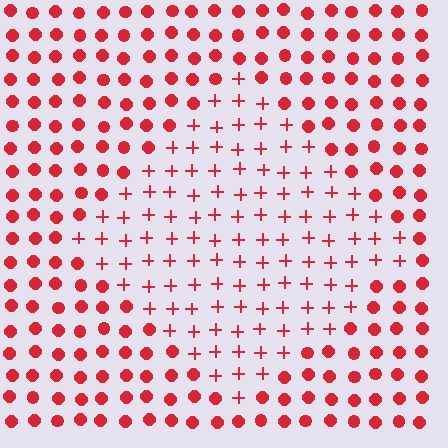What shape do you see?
I see a diamond.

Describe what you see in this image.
The image is filled with small red elements arranged in a uniform grid. A diamond-shaped region contains plus signs, while the surrounding area contains circles. The boundary is defined purely by the change in element shape.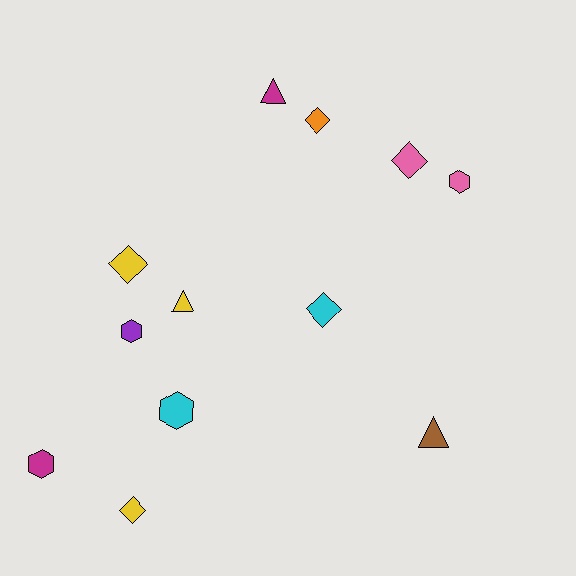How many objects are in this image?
There are 12 objects.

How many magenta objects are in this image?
There are 2 magenta objects.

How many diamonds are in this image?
There are 5 diamonds.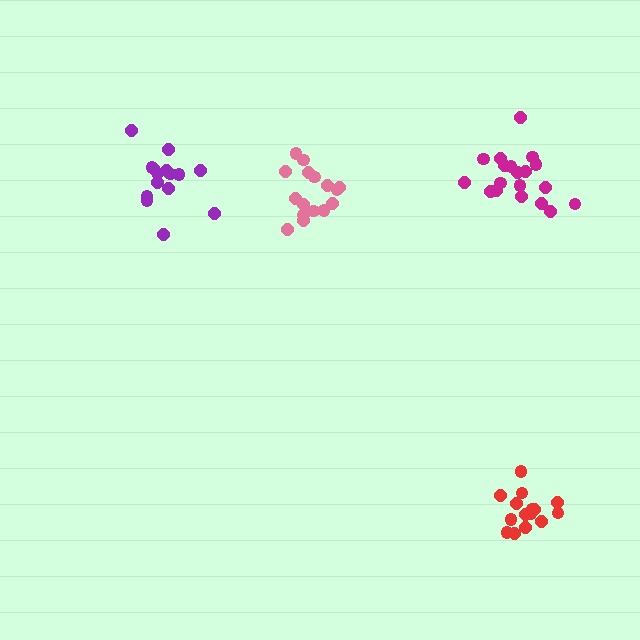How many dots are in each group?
Group 1: 15 dots, Group 2: 19 dots, Group 3: 16 dots, Group 4: 15 dots (65 total).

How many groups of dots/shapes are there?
There are 4 groups.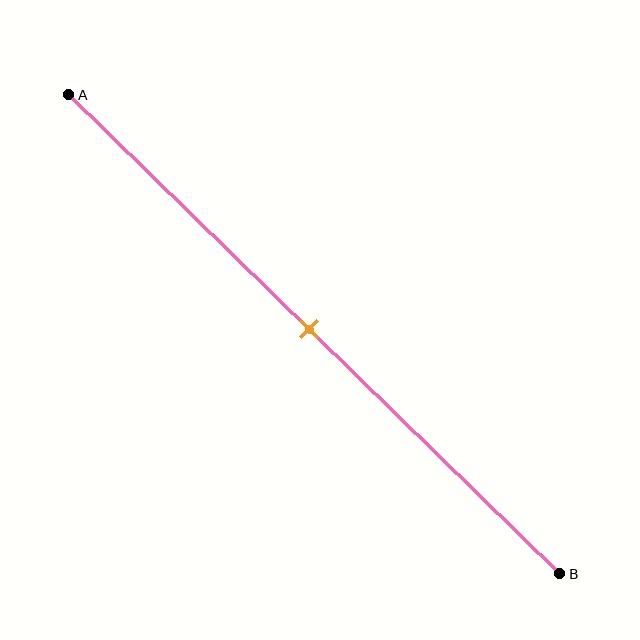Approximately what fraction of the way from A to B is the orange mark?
The orange mark is approximately 50% of the way from A to B.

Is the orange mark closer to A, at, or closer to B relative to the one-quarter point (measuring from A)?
The orange mark is closer to point B than the one-quarter point of segment AB.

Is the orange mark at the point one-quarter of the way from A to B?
No, the mark is at about 50% from A, not at the 25% one-quarter point.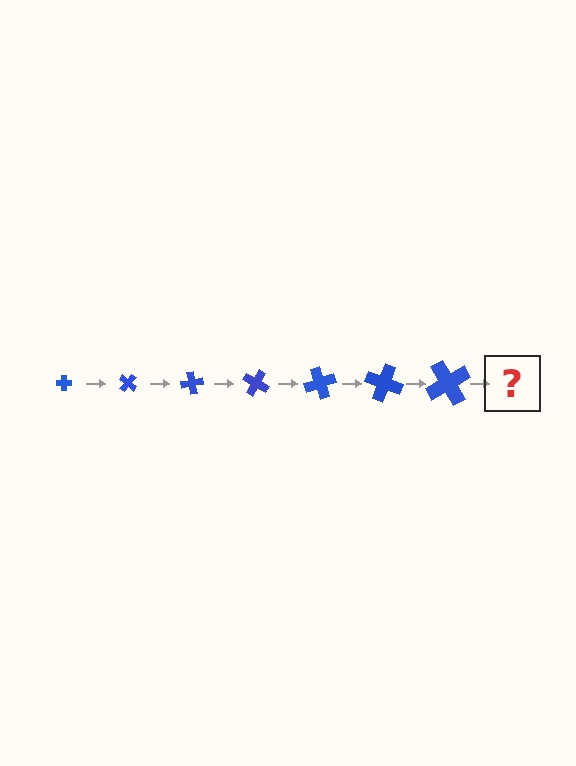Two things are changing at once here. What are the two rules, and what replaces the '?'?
The two rules are that the cross grows larger each step and it rotates 40 degrees each step. The '?' should be a cross, larger than the previous one and rotated 280 degrees from the start.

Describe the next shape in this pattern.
It should be a cross, larger than the previous one and rotated 280 degrees from the start.